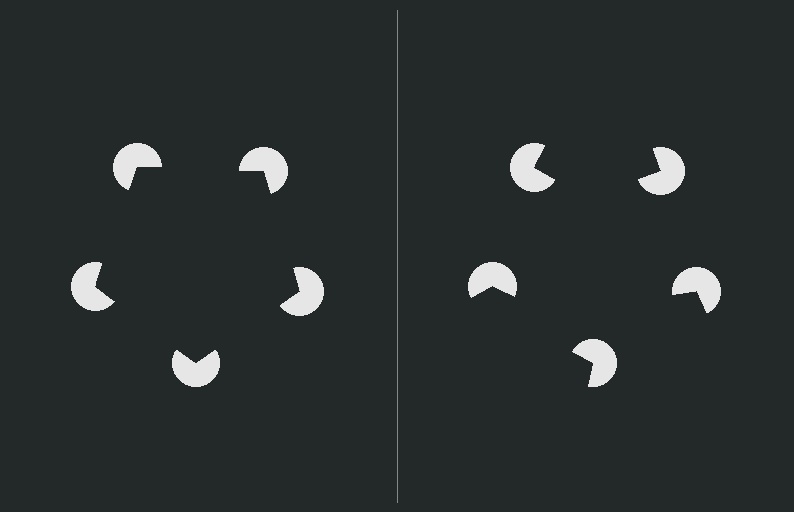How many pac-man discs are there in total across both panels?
10 — 5 on each side.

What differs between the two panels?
The pac-man discs are positioned identically on both sides; only the wedge orientations differ. On the left they align to a pentagon; on the right they are misaligned.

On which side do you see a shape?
An illusory pentagon appears on the left side. On the right side the wedge cuts are rotated, so no coherent shape forms.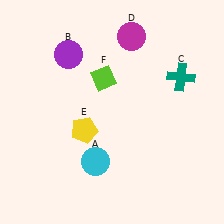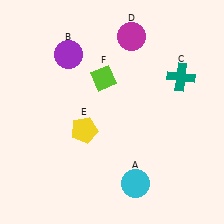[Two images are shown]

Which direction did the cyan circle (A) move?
The cyan circle (A) moved right.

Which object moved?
The cyan circle (A) moved right.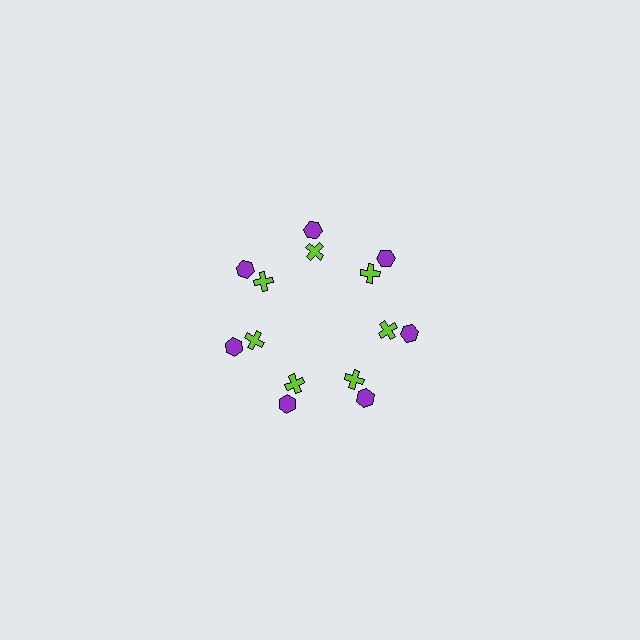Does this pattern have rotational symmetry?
Yes, this pattern has 7-fold rotational symmetry. It looks the same after rotating 51 degrees around the center.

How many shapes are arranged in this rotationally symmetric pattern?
There are 14 shapes, arranged in 7 groups of 2.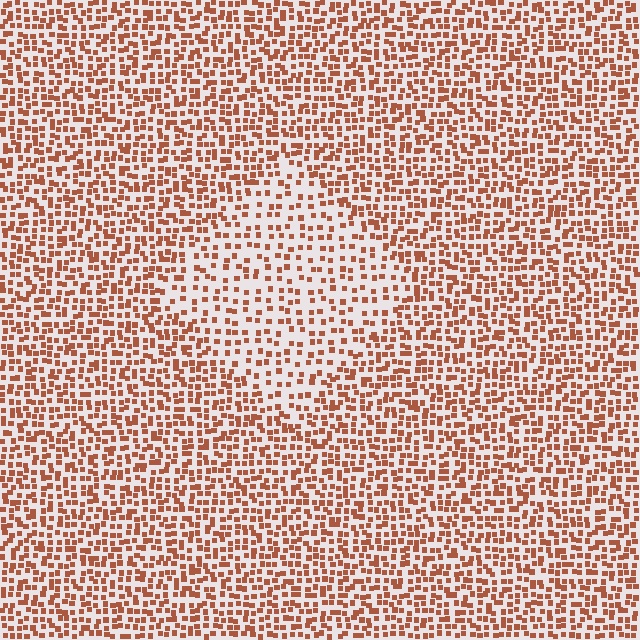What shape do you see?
I see a diamond.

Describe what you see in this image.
The image contains small brown elements arranged at two different densities. A diamond-shaped region is visible where the elements are less densely packed than the surrounding area.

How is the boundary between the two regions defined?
The boundary is defined by a change in element density (approximately 1.8x ratio). All elements are the same color, size, and shape.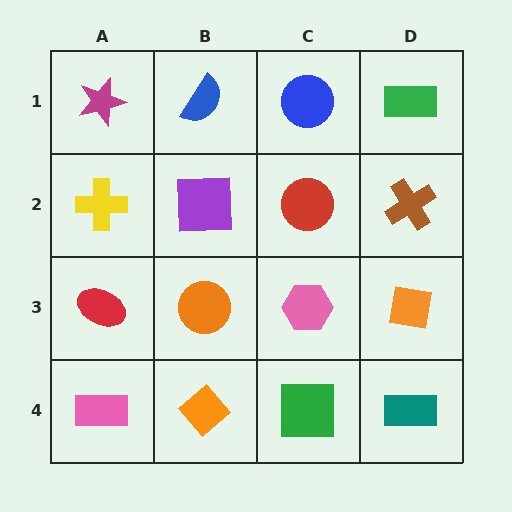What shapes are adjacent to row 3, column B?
A purple square (row 2, column B), an orange diamond (row 4, column B), a red ellipse (row 3, column A), a pink hexagon (row 3, column C).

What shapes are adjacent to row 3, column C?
A red circle (row 2, column C), a green square (row 4, column C), an orange circle (row 3, column B), an orange square (row 3, column D).